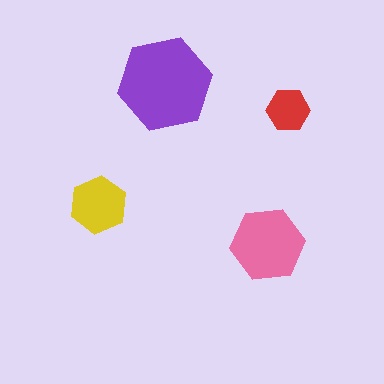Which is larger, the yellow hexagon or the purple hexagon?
The purple one.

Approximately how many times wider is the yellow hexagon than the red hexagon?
About 1.5 times wider.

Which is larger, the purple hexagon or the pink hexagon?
The purple one.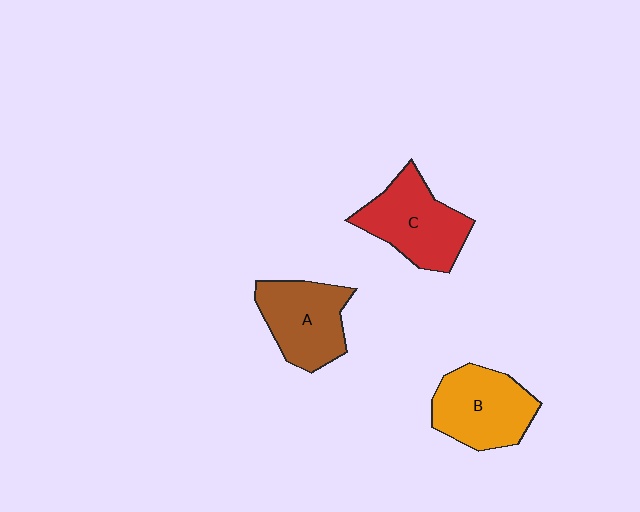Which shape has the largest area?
Shape C (red).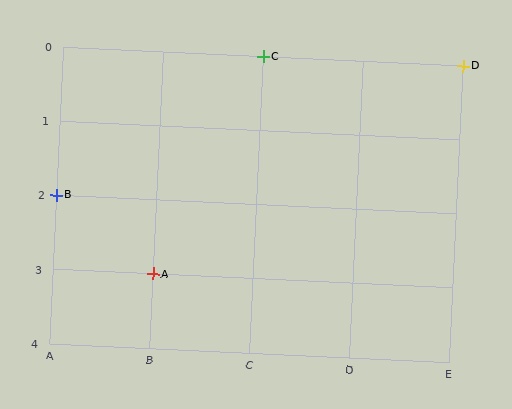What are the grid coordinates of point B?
Point B is at grid coordinates (A, 2).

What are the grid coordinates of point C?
Point C is at grid coordinates (C, 0).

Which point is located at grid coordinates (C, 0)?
Point C is at (C, 0).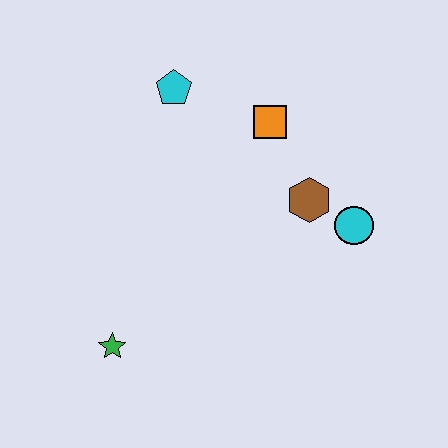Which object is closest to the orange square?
The brown hexagon is closest to the orange square.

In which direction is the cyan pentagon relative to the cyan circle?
The cyan pentagon is to the left of the cyan circle.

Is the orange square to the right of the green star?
Yes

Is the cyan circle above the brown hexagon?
No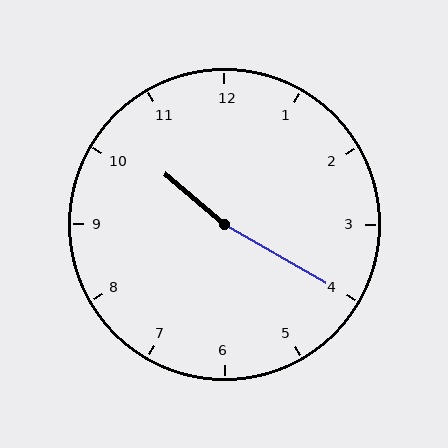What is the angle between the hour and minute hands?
Approximately 170 degrees.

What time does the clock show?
10:20.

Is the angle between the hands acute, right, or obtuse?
It is obtuse.